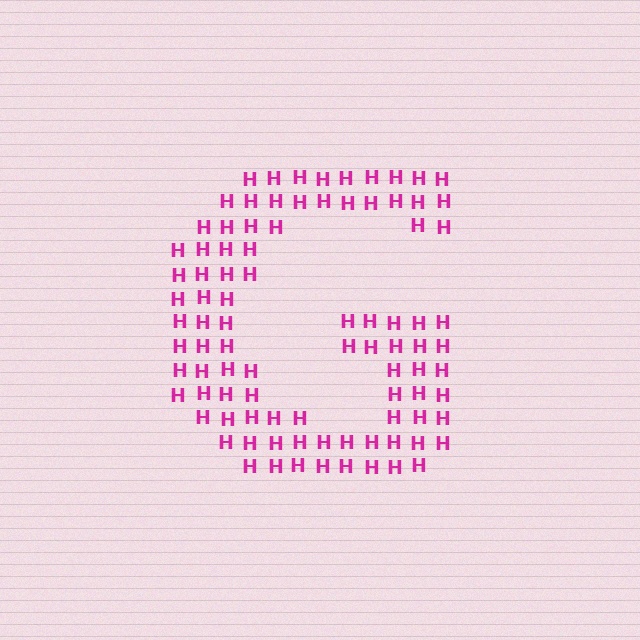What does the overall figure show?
The overall figure shows the letter G.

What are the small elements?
The small elements are letter H's.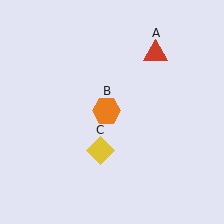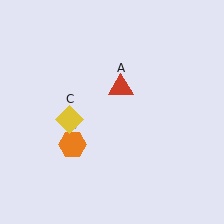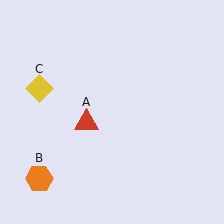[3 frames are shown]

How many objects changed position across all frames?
3 objects changed position: red triangle (object A), orange hexagon (object B), yellow diamond (object C).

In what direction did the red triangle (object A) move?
The red triangle (object A) moved down and to the left.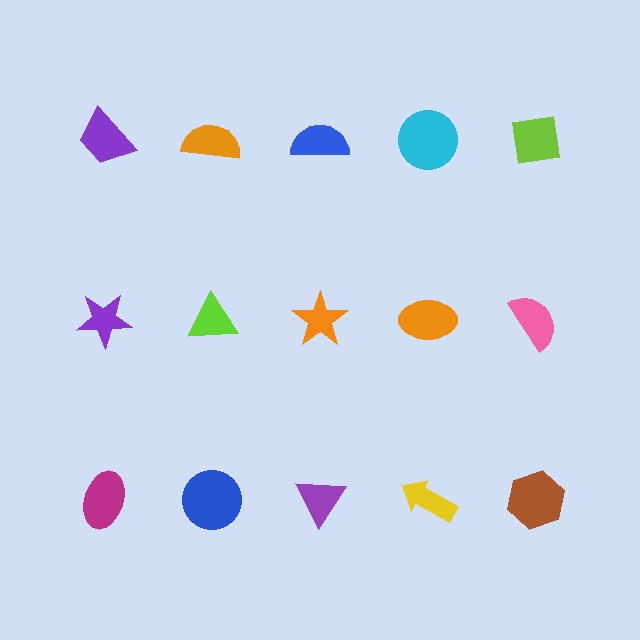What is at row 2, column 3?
An orange star.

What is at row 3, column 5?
A brown hexagon.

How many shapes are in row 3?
5 shapes.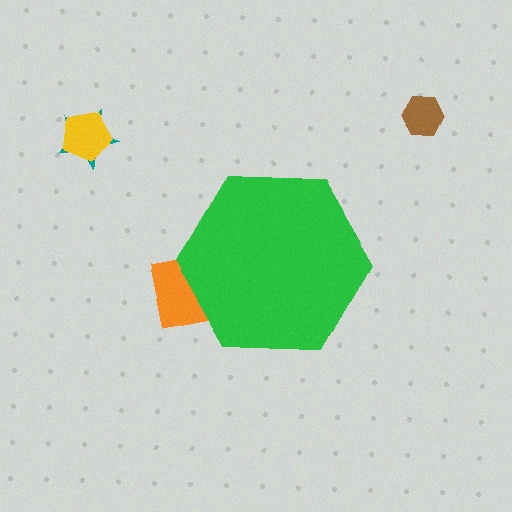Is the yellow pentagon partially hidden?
No, the yellow pentagon is fully visible.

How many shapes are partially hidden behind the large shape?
1 shape is partially hidden.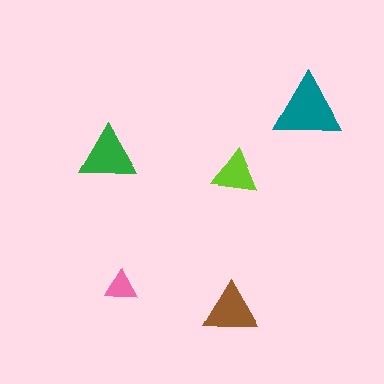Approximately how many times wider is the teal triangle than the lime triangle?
About 1.5 times wider.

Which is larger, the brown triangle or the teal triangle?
The teal one.